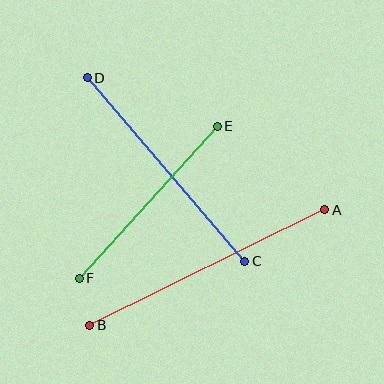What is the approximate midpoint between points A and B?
The midpoint is at approximately (207, 268) pixels.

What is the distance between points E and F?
The distance is approximately 206 pixels.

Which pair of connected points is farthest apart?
Points A and B are farthest apart.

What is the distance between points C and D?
The distance is approximately 242 pixels.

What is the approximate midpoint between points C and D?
The midpoint is at approximately (166, 170) pixels.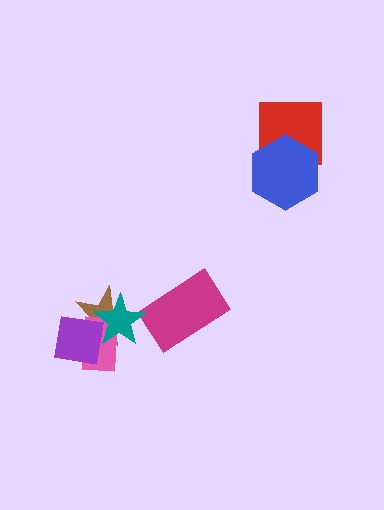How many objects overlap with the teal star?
3 objects overlap with the teal star.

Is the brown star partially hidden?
Yes, it is partially covered by another shape.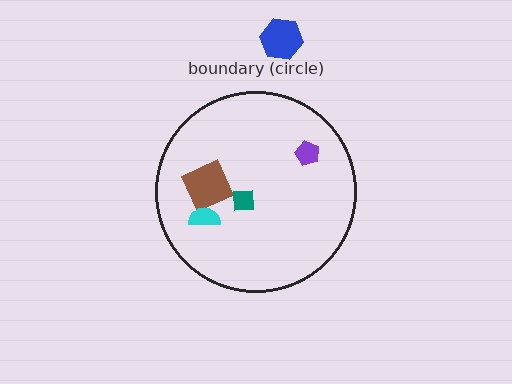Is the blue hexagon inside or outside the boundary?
Outside.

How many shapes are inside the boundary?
4 inside, 1 outside.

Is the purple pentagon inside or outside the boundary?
Inside.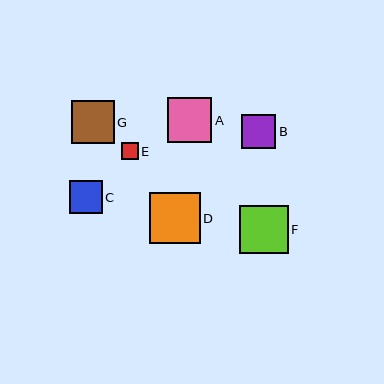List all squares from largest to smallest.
From largest to smallest: D, F, A, G, B, C, E.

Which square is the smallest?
Square E is the smallest with a size of approximately 17 pixels.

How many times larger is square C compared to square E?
Square C is approximately 1.9 times the size of square E.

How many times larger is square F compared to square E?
Square F is approximately 2.9 times the size of square E.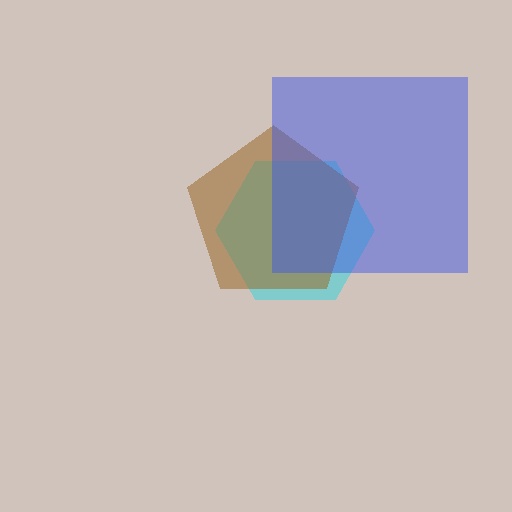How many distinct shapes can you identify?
There are 3 distinct shapes: a cyan hexagon, a brown pentagon, a blue square.